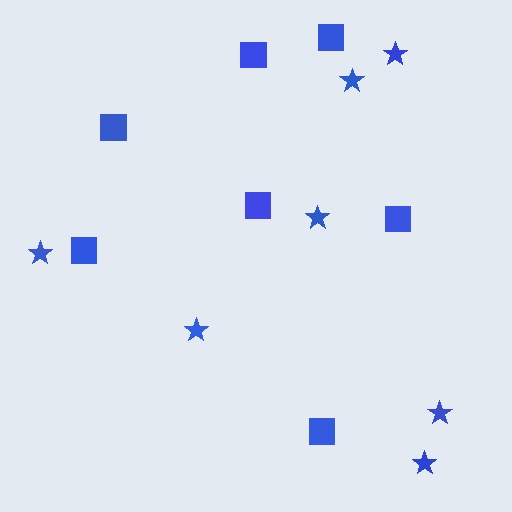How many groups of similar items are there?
There are 2 groups: one group of squares (7) and one group of stars (7).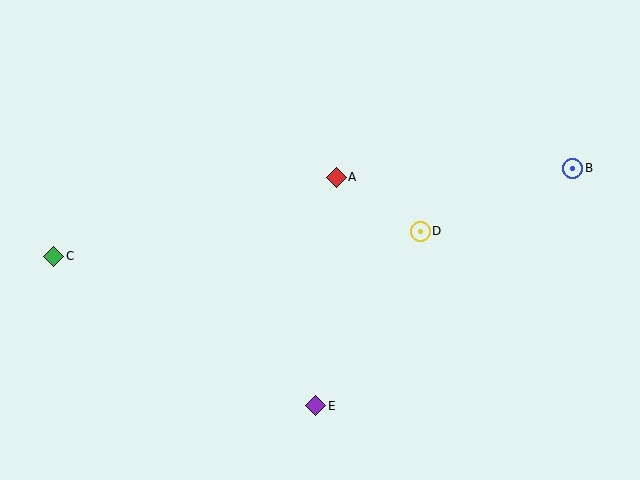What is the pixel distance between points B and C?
The distance between B and C is 526 pixels.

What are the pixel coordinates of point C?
Point C is at (54, 256).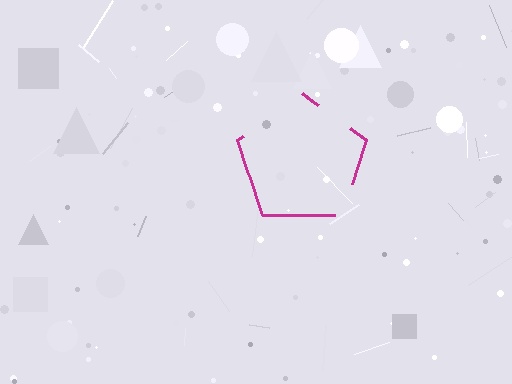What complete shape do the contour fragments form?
The contour fragments form a pentagon.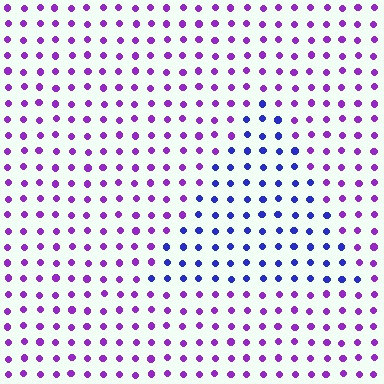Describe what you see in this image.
The image is filled with small purple elements in a uniform arrangement. A triangle-shaped region is visible where the elements are tinted to a slightly different hue, forming a subtle color boundary.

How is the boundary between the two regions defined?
The boundary is defined purely by a slight shift in hue (about 44 degrees). Spacing, size, and orientation are identical on both sides.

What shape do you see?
I see a triangle.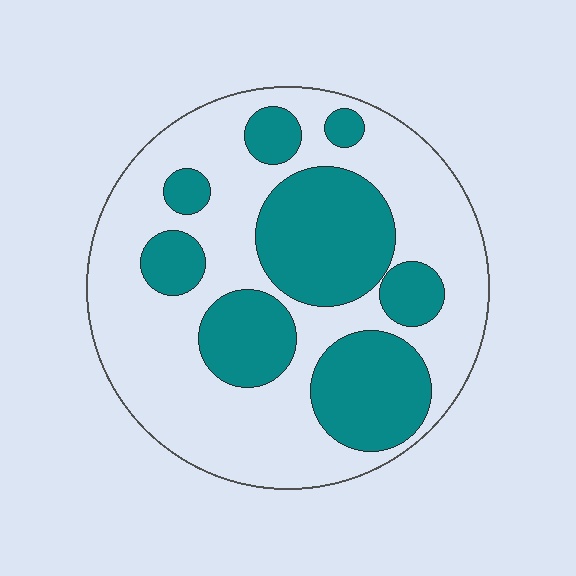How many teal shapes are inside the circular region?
8.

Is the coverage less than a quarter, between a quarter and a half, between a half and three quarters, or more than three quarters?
Between a quarter and a half.